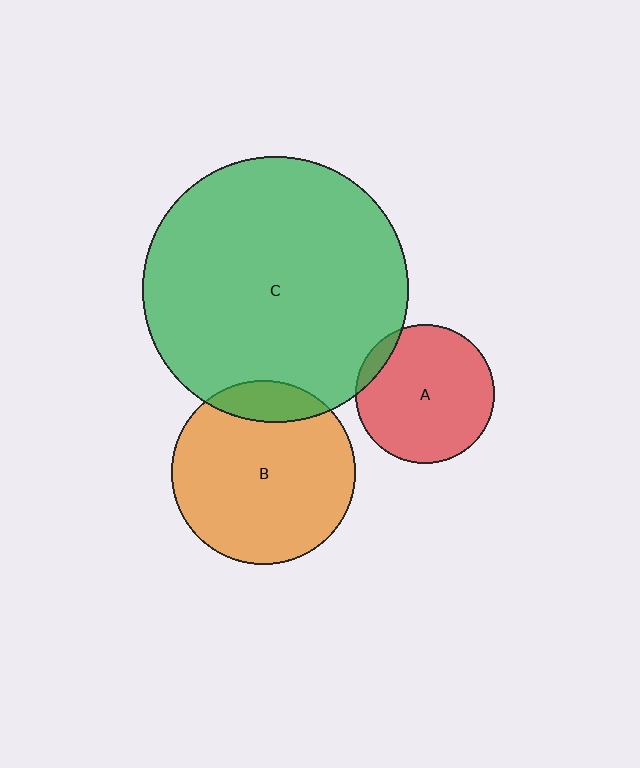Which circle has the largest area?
Circle C (green).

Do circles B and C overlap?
Yes.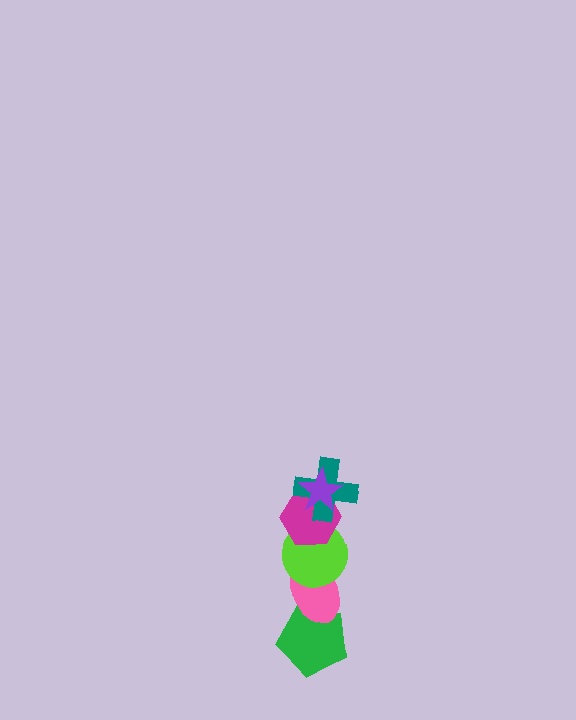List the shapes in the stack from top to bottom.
From top to bottom: the purple star, the teal cross, the magenta hexagon, the lime circle, the pink ellipse, the green pentagon.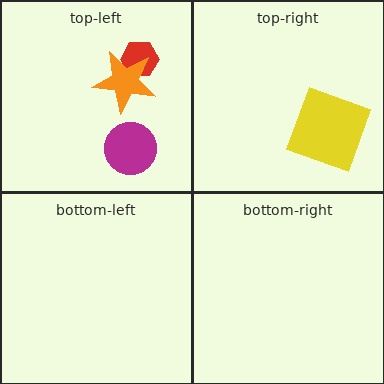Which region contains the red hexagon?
The top-left region.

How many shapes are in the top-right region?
1.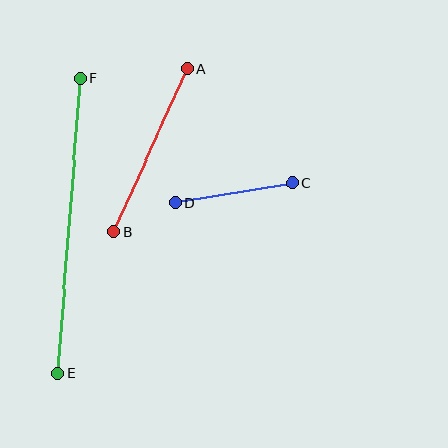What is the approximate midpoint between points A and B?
The midpoint is at approximately (150, 150) pixels.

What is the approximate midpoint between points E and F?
The midpoint is at approximately (69, 226) pixels.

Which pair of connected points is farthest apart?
Points E and F are farthest apart.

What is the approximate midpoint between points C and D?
The midpoint is at approximately (233, 193) pixels.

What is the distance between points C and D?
The distance is approximately 118 pixels.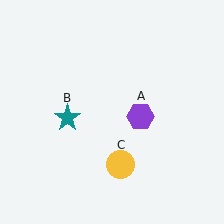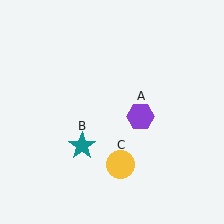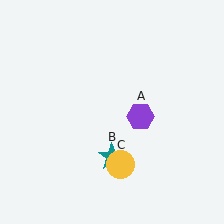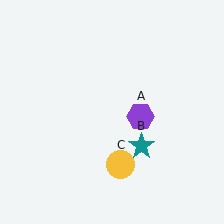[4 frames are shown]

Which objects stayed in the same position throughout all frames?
Purple hexagon (object A) and yellow circle (object C) remained stationary.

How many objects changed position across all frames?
1 object changed position: teal star (object B).